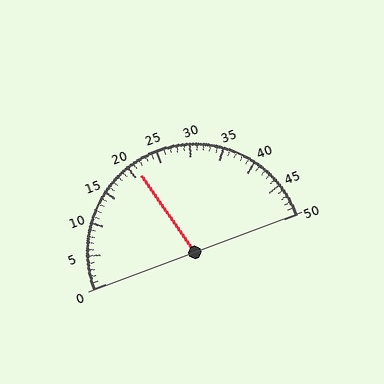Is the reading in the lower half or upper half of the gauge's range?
The reading is in the lower half of the range (0 to 50).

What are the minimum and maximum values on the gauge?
The gauge ranges from 0 to 50.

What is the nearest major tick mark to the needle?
The nearest major tick mark is 20.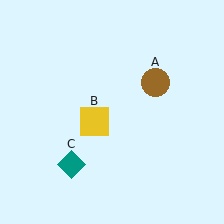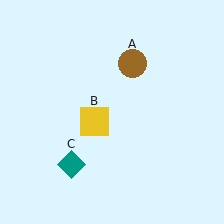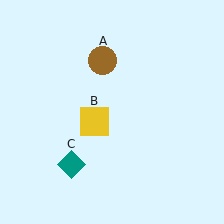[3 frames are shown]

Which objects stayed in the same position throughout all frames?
Yellow square (object B) and teal diamond (object C) remained stationary.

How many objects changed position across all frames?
1 object changed position: brown circle (object A).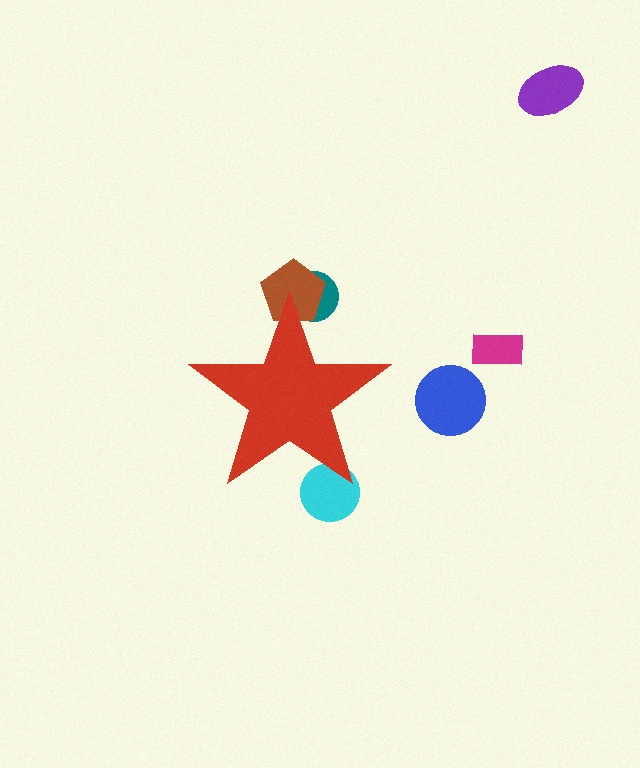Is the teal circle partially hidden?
Yes, the teal circle is partially hidden behind the red star.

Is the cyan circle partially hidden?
Yes, the cyan circle is partially hidden behind the red star.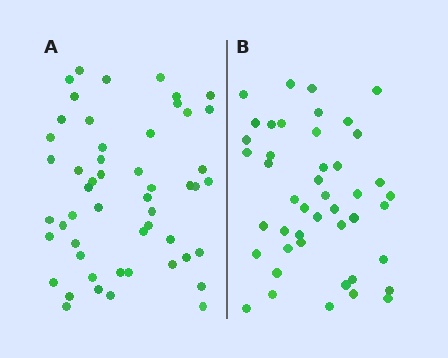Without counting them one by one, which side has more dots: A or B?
Region A (the left region) has more dots.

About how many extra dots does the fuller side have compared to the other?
Region A has roughly 8 or so more dots than region B.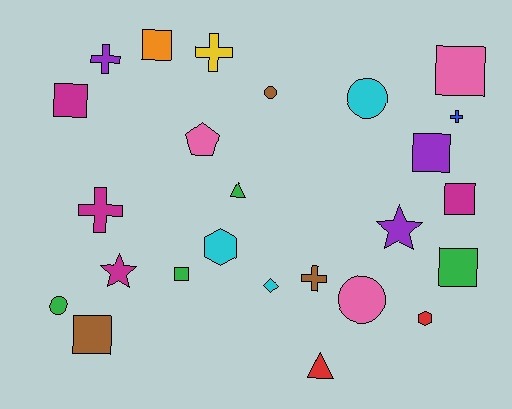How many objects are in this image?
There are 25 objects.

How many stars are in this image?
There are 2 stars.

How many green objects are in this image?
There are 4 green objects.